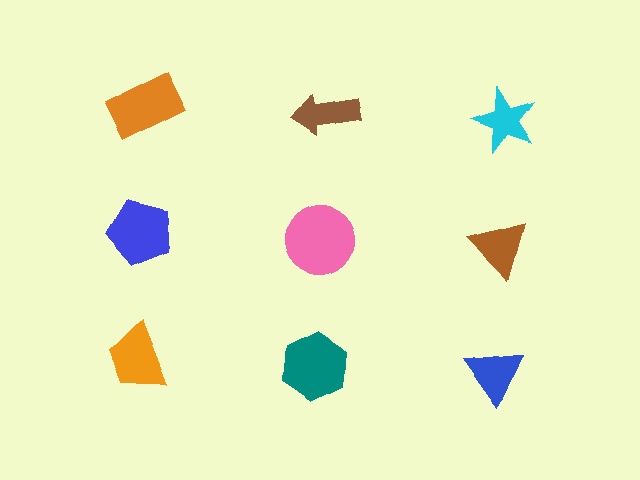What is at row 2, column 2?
A pink circle.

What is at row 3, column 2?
A teal hexagon.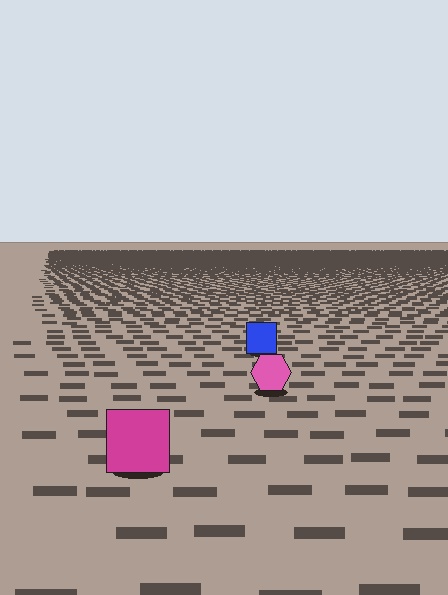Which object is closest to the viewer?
The magenta square is closest. The texture marks near it are larger and more spread out.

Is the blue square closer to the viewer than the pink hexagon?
No. The pink hexagon is closer — you can tell from the texture gradient: the ground texture is coarser near it.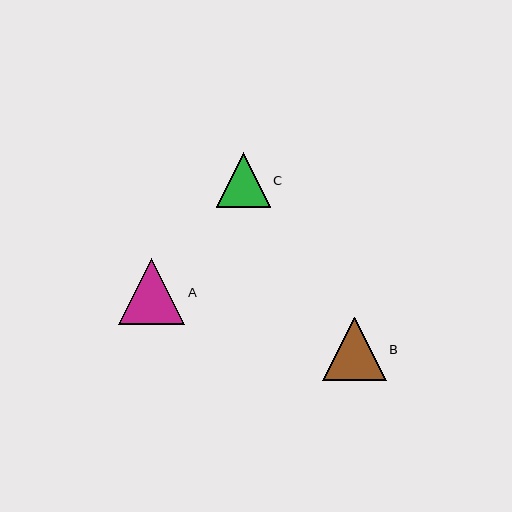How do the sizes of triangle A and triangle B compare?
Triangle A and triangle B are approximately the same size.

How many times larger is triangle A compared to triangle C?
Triangle A is approximately 1.2 times the size of triangle C.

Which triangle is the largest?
Triangle A is the largest with a size of approximately 66 pixels.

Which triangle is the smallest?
Triangle C is the smallest with a size of approximately 54 pixels.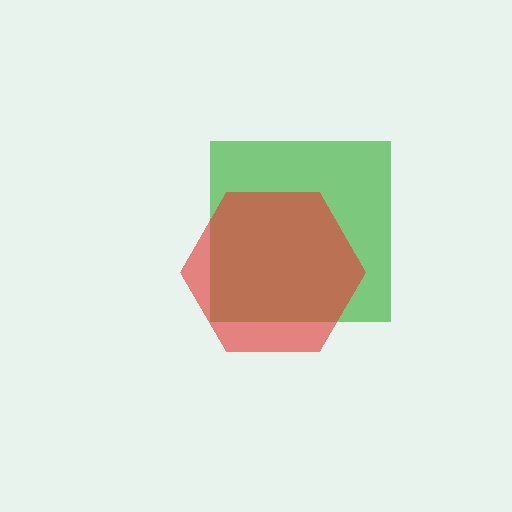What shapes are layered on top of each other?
The layered shapes are: a green square, a red hexagon.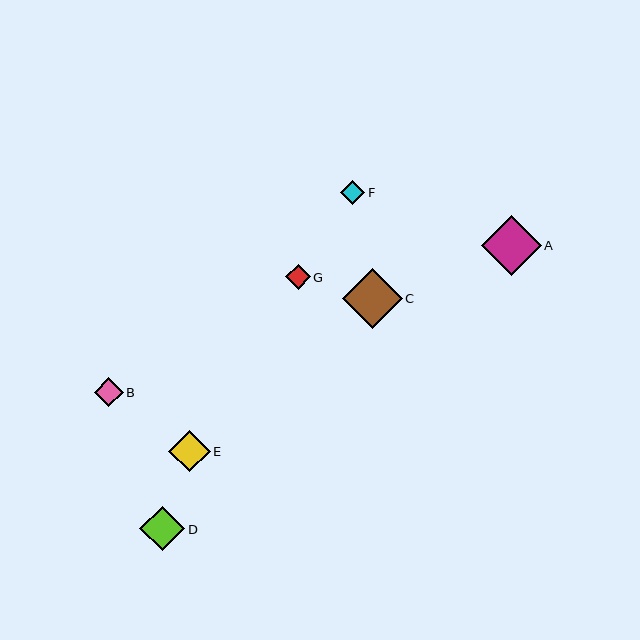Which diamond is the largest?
Diamond A is the largest with a size of approximately 60 pixels.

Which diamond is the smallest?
Diamond F is the smallest with a size of approximately 24 pixels.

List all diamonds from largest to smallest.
From largest to smallest: A, C, D, E, B, G, F.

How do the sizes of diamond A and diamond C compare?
Diamond A and diamond C are approximately the same size.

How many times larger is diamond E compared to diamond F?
Diamond E is approximately 1.7 times the size of diamond F.